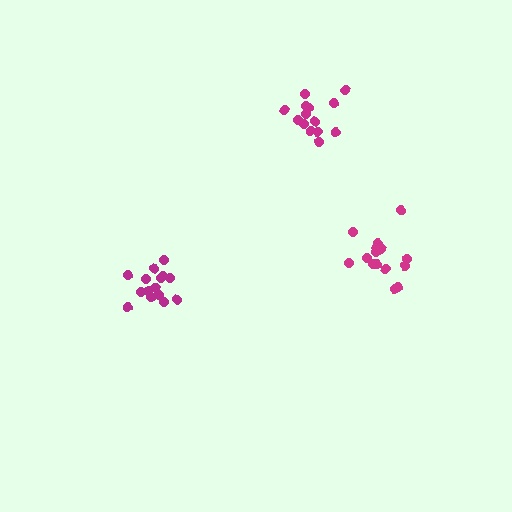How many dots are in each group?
Group 1: 15 dots, Group 2: 14 dots, Group 3: 15 dots (44 total).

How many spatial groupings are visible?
There are 3 spatial groupings.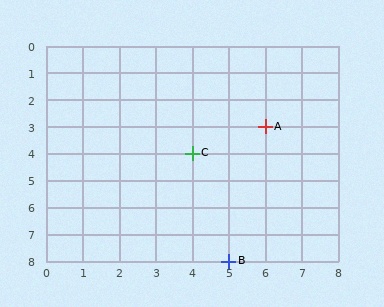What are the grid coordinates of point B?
Point B is at grid coordinates (5, 8).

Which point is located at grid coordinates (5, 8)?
Point B is at (5, 8).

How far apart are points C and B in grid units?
Points C and B are 1 column and 4 rows apart (about 4.1 grid units diagonally).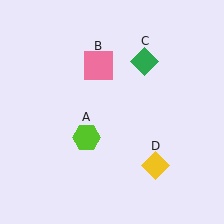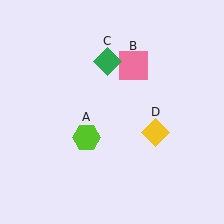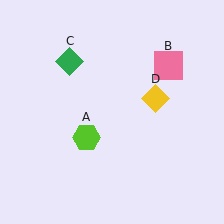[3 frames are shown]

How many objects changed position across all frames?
3 objects changed position: pink square (object B), green diamond (object C), yellow diamond (object D).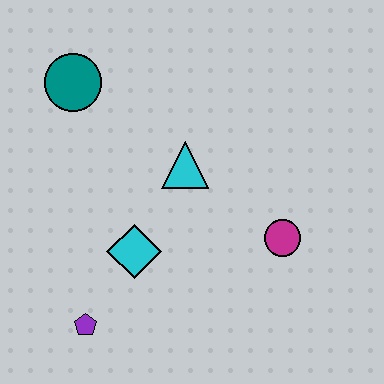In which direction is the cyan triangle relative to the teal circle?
The cyan triangle is to the right of the teal circle.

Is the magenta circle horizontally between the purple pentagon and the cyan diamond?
No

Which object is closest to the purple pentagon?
The cyan diamond is closest to the purple pentagon.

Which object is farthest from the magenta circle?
The teal circle is farthest from the magenta circle.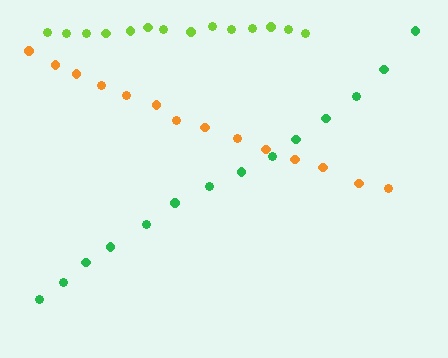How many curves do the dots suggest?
There are 3 distinct paths.